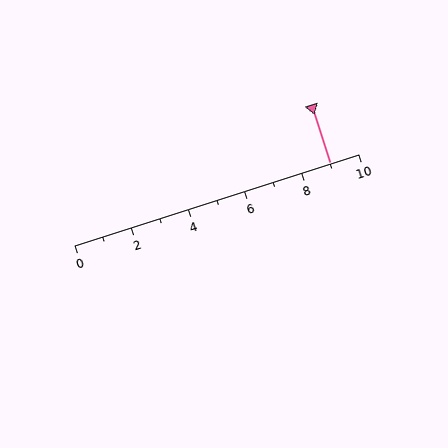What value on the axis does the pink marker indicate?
The marker indicates approximately 9.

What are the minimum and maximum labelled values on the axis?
The axis runs from 0 to 10.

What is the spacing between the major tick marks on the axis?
The major ticks are spaced 2 apart.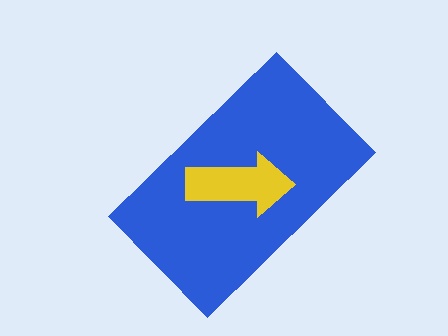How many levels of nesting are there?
2.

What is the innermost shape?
The yellow arrow.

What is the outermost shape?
The blue rectangle.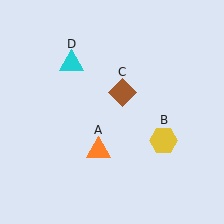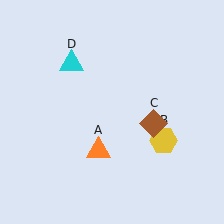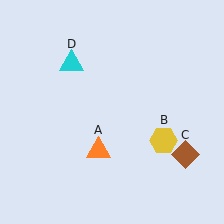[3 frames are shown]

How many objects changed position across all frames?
1 object changed position: brown diamond (object C).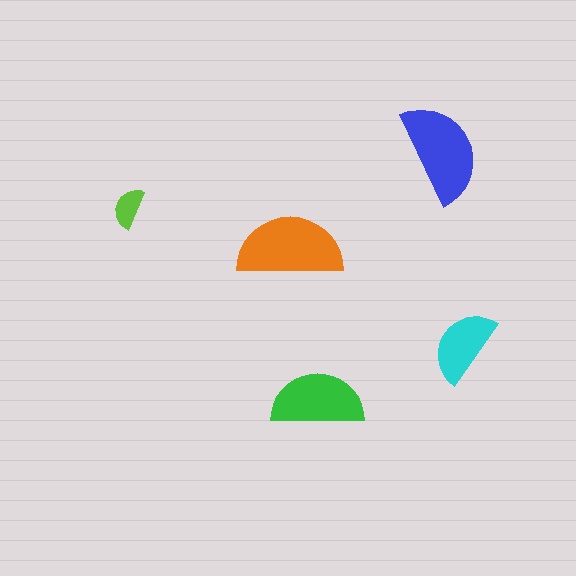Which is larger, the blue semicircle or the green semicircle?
The blue one.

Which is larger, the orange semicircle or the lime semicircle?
The orange one.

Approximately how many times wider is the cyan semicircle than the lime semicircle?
About 2 times wider.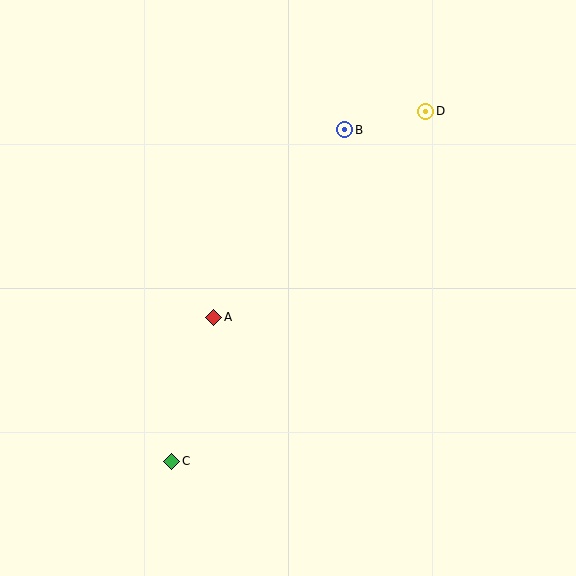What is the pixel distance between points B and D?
The distance between B and D is 83 pixels.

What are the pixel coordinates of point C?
Point C is at (172, 461).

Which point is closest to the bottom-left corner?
Point C is closest to the bottom-left corner.